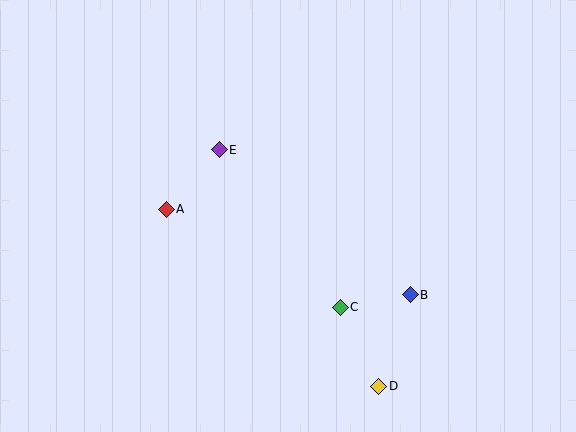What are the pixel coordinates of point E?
Point E is at (219, 150).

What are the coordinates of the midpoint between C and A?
The midpoint between C and A is at (253, 258).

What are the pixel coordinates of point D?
Point D is at (379, 386).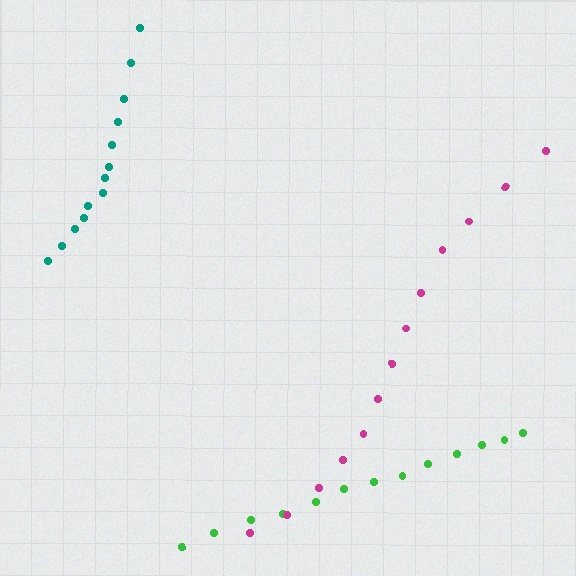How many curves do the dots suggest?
There are 3 distinct paths.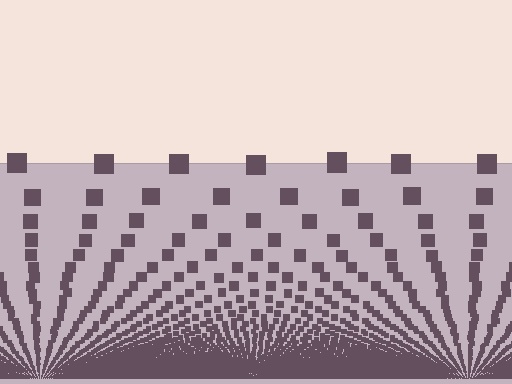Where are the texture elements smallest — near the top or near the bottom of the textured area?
Near the bottom.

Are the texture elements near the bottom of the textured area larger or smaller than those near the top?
Smaller. The gradient is inverted — elements near the bottom are smaller and denser.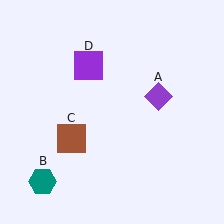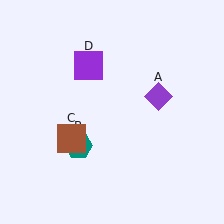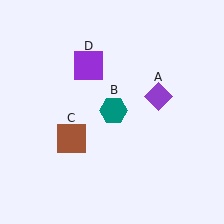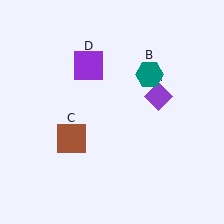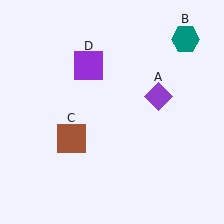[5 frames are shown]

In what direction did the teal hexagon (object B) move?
The teal hexagon (object B) moved up and to the right.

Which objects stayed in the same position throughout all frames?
Purple diamond (object A) and brown square (object C) and purple square (object D) remained stationary.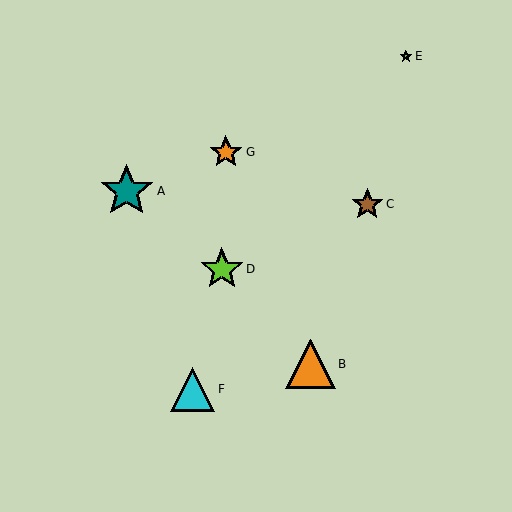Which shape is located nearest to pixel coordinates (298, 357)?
The orange triangle (labeled B) at (310, 364) is nearest to that location.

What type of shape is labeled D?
Shape D is a lime star.